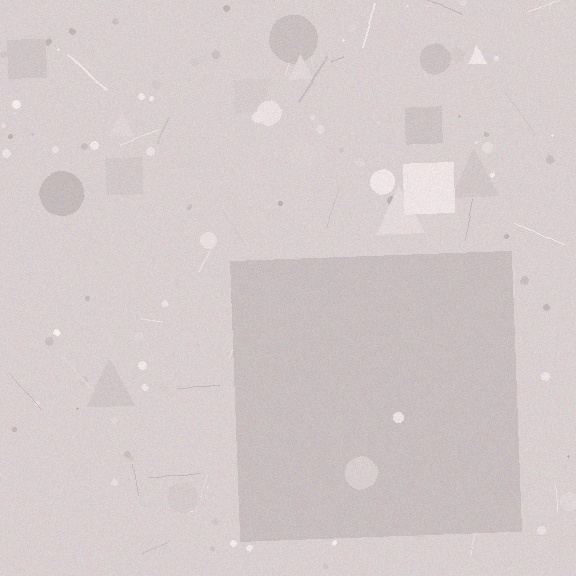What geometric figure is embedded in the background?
A square is embedded in the background.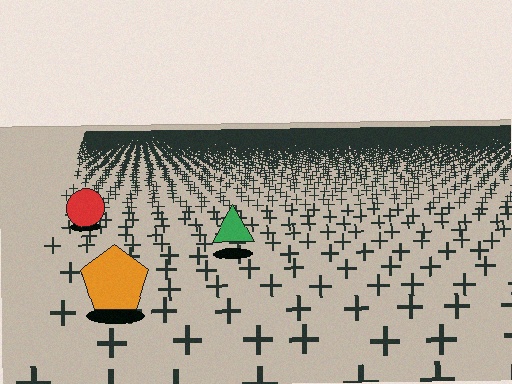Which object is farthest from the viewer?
The red circle is farthest from the viewer. It appears smaller and the ground texture around it is denser.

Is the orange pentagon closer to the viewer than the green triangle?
Yes. The orange pentagon is closer — you can tell from the texture gradient: the ground texture is coarser near it.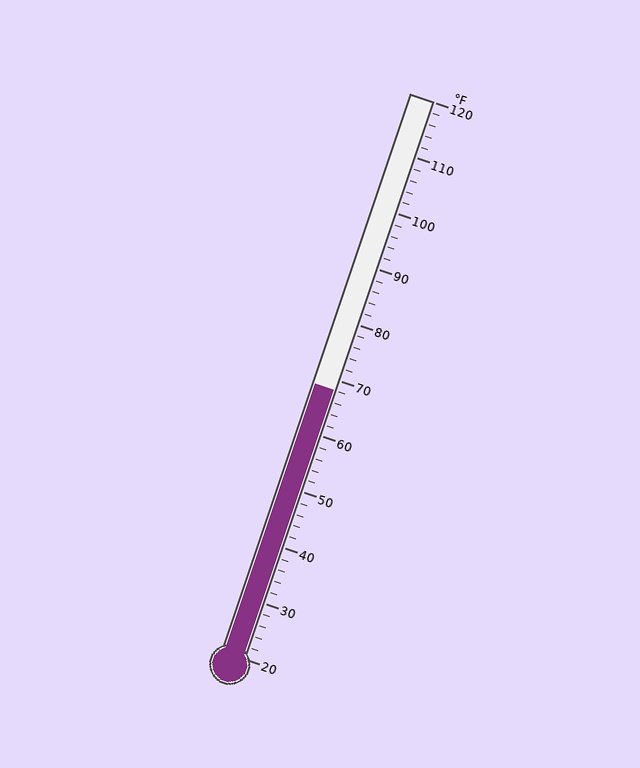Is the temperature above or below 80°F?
The temperature is below 80°F.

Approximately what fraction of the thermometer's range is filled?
The thermometer is filled to approximately 50% of its range.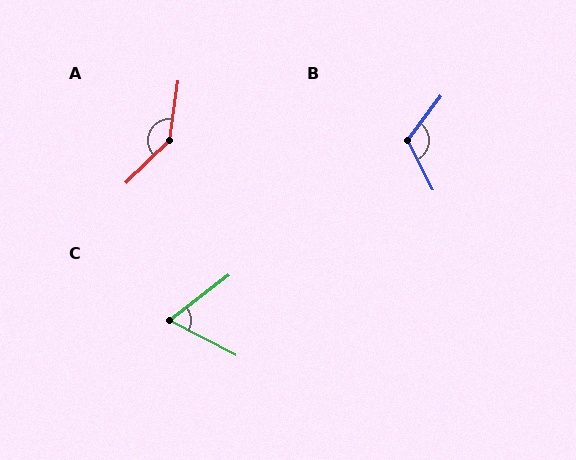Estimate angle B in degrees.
Approximately 115 degrees.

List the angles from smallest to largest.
C (65°), B (115°), A (143°).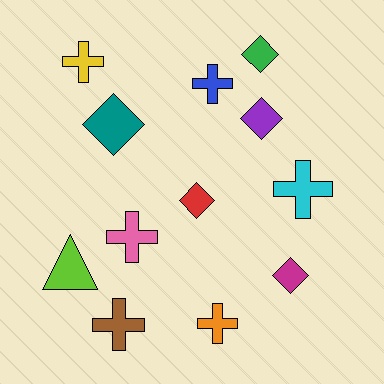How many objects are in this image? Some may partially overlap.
There are 12 objects.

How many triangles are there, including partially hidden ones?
There is 1 triangle.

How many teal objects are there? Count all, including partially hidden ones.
There is 1 teal object.